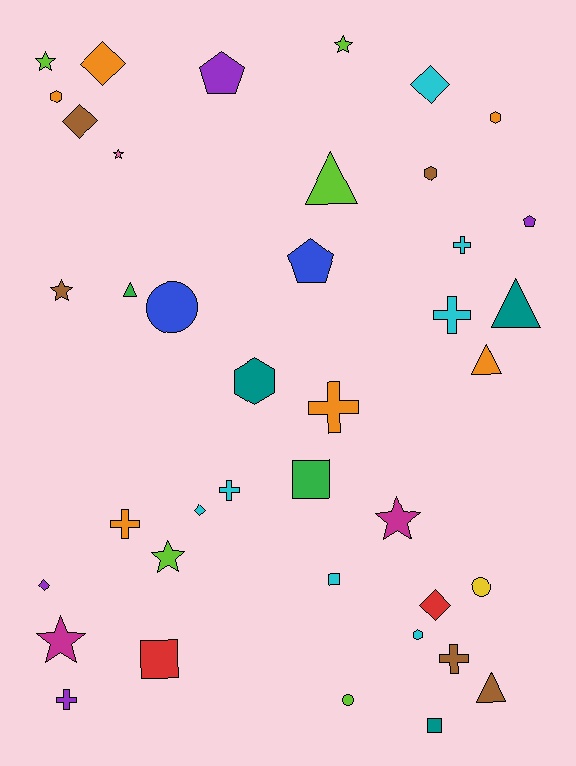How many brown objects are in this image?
There are 5 brown objects.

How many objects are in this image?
There are 40 objects.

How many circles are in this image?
There are 3 circles.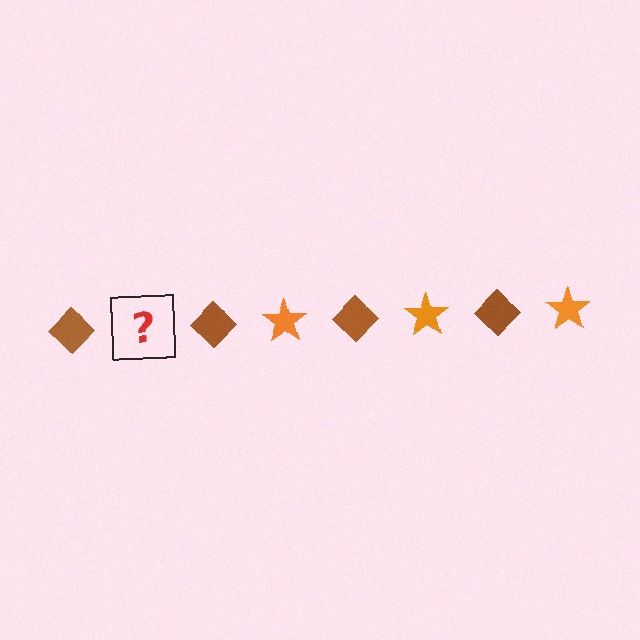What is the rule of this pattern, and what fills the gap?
The rule is that the pattern alternates between brown diamond and orange star. The gap should be filled with an orange star.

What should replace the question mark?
The question mark should be replaced with an orange star.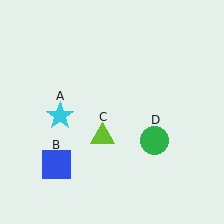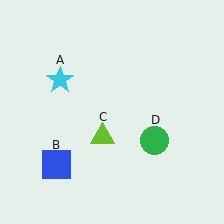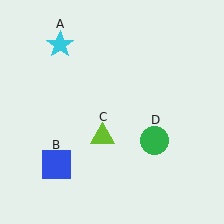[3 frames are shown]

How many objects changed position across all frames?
1 object changed position: cyan star (object A).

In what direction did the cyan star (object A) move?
The cyan star (object A) moved up.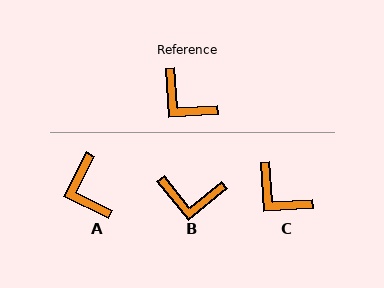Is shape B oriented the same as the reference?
No, it is off by about 35 degrees.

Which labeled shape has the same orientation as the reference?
C.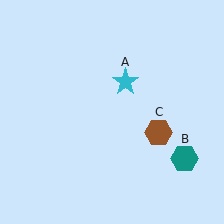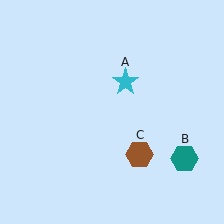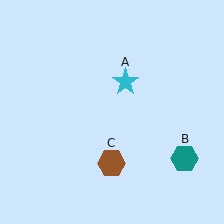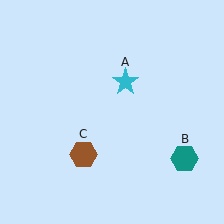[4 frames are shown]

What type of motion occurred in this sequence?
The brown hexagon (object C) rotated clockwise around the center of the scene.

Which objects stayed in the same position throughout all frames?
Cyan star (object A) and teal hexagon (object B) remained stationary.